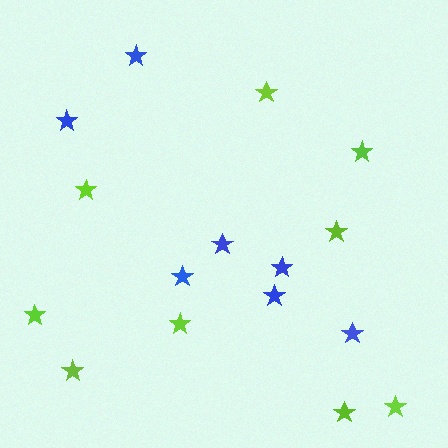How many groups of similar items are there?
There are 2 groups: one group of lime stars (9) and one group of blue stars (7).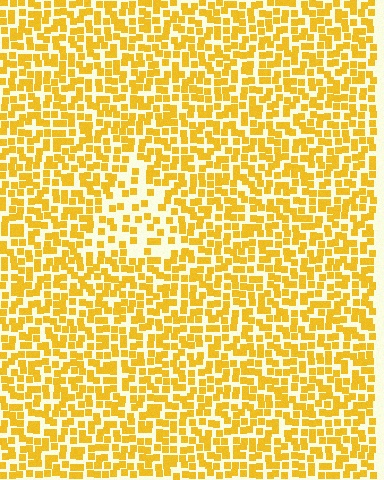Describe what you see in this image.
The image contains small yellow elements arranged at two different densities. A triangle-shaped region is visible where the elements are less densely packed than the surrounding area.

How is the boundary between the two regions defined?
The boundary is defined by a change in element density (approximately 1.9x ratio). All elements are the same color, size, and shape.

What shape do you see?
I see a triangle.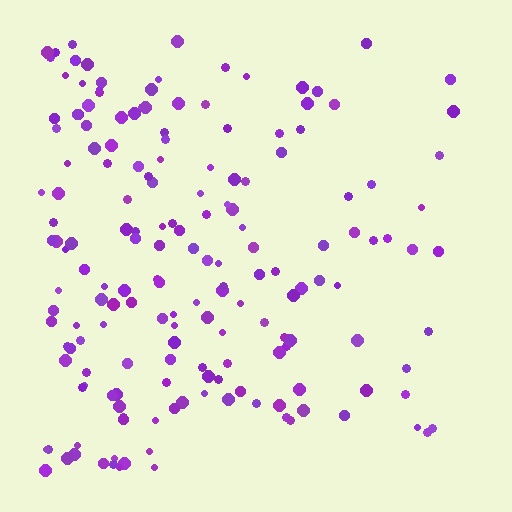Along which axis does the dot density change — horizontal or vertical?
Horizontal.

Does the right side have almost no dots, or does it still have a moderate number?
Still a moderate number, just noticeably fewer than the left.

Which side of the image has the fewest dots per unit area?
The right.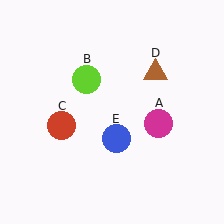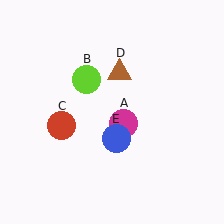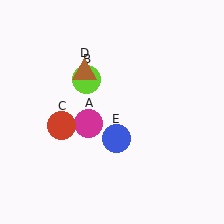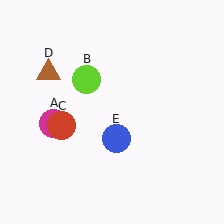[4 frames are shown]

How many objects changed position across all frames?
2 objects changed position: magenta circle (object A), brown triangle (object D).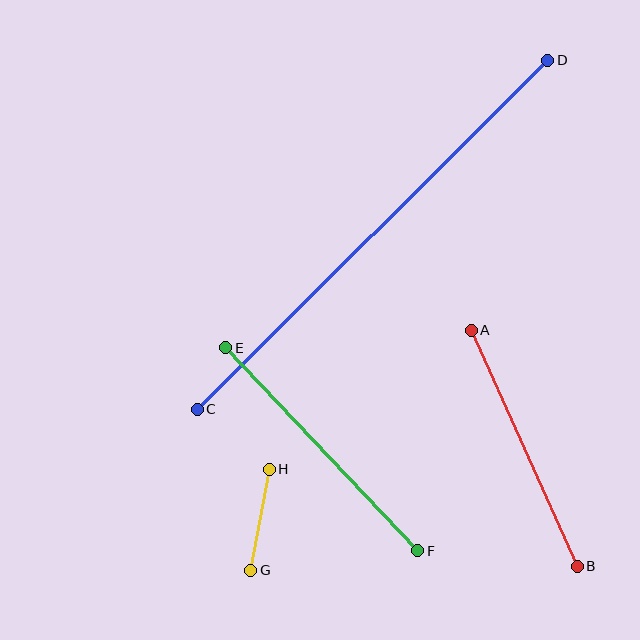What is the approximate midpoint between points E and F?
The midpoint is at approximately (322, 449) pixels.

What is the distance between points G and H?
The distance is approximately 102 pixels.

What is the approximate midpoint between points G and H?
The midpoint is at approximately (260, 520) pixels.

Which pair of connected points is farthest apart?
Points C and D are farthest apart.